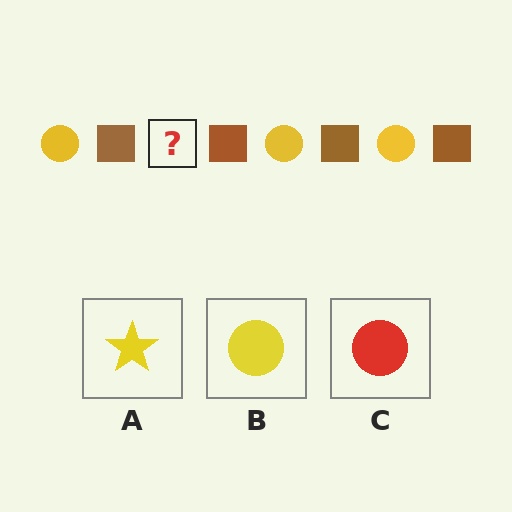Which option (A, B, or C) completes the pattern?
B.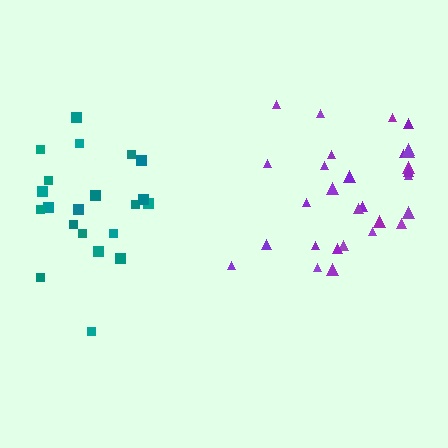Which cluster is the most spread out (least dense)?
Teal.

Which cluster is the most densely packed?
Purple.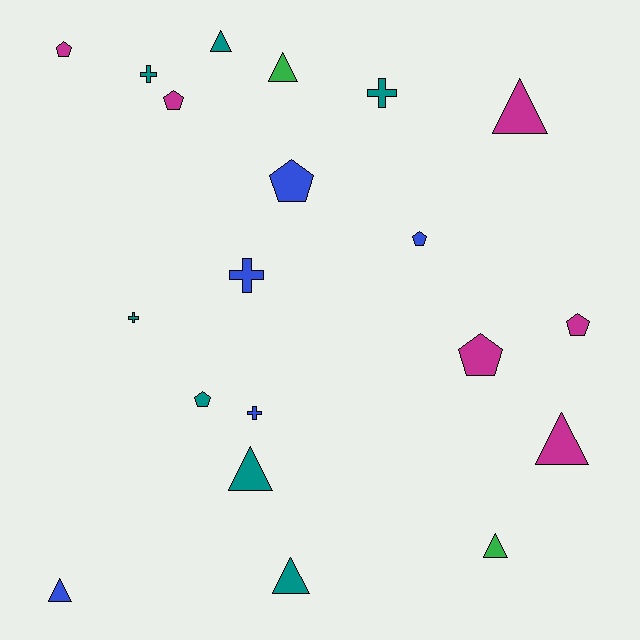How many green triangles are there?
There are 2 green triangles.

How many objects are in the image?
There are 20 objects.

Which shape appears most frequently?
Triangle, with 8 objects.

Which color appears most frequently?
Teal, with 7 objects.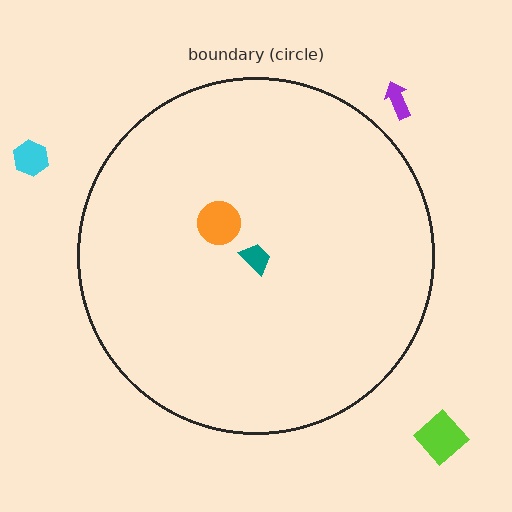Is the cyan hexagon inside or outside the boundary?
Outside.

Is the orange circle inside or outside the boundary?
Inside.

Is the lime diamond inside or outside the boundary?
Outside.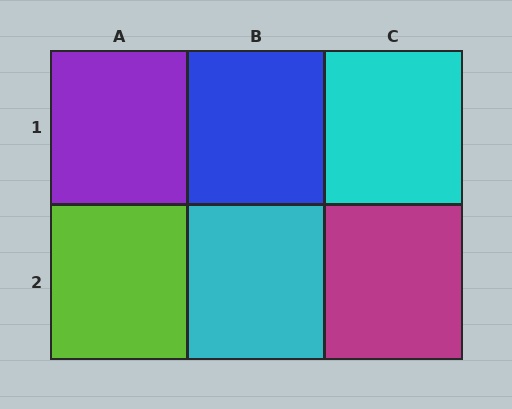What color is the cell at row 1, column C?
Cyan.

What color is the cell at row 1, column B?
Blue.